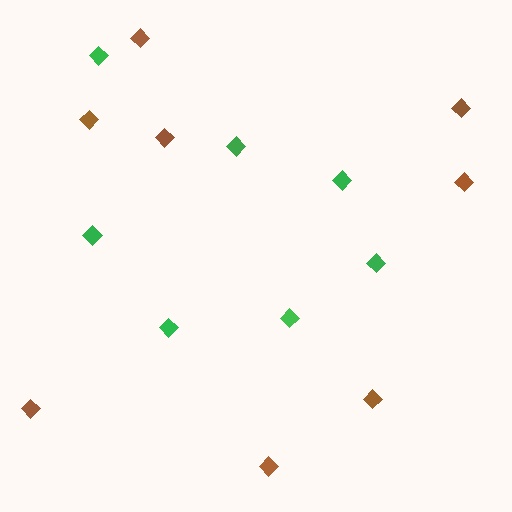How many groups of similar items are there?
There are 2 groups: one group of green diamonds (7) and one group of brown diamonds (8).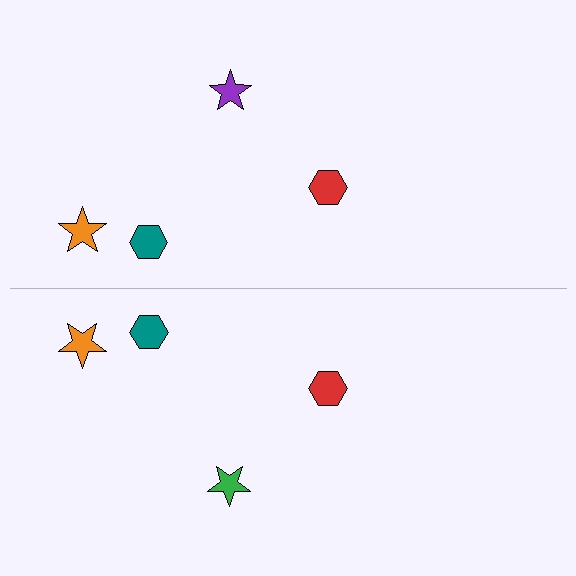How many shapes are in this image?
There are 8 shapes in this image.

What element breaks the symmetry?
The green star on the bottom side breaks the symmetry — its mirror counterpart is purple.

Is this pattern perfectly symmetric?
No, the pattern is not perfectly symmetric. The green star on the bottom side breaks the symmetry — its mirror counterpart is purple.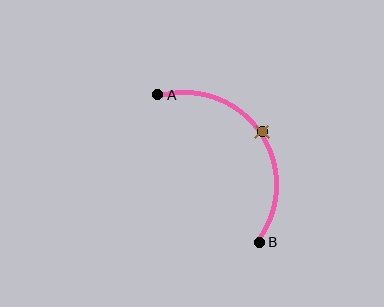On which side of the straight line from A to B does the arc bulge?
The arc bulges above and to the right of the straight line connecting A and B.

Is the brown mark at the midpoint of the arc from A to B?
Yes. The brown mark lies on the arc at equal arc-length from both A and B — it is the arc midpoint.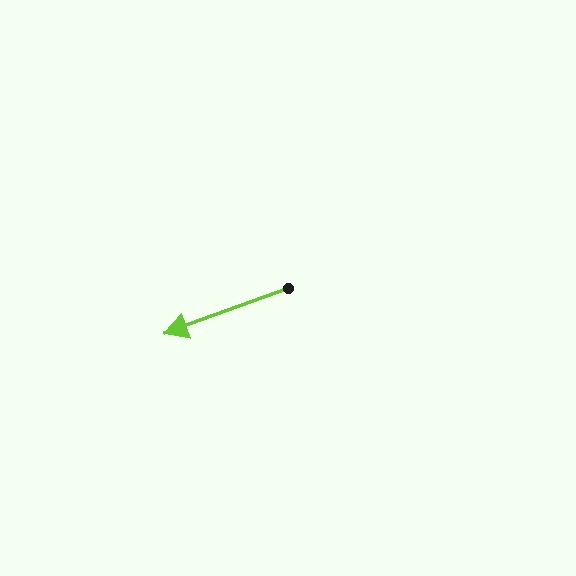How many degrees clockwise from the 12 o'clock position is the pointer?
Approximately 250 degrees.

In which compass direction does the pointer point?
West.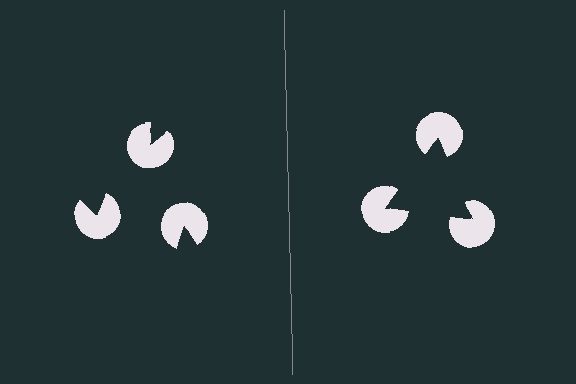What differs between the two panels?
The pac-man discs are positioned identically on both sides; only the wedge orientations differ. On the right they align to a triangle; on the left they are misaligned.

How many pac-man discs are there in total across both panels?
6 — 3 on each side.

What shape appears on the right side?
An illusory triangle.